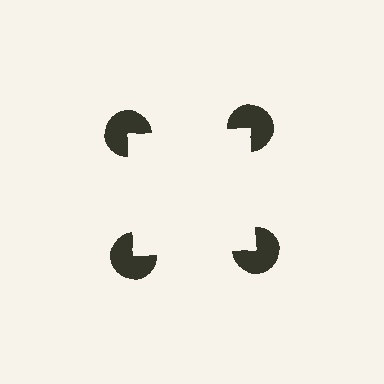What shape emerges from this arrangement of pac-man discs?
An illusory square — its edges are inferred from the aligned wedge cuts in the pac-man discs, not physically drawn.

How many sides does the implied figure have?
4 sides.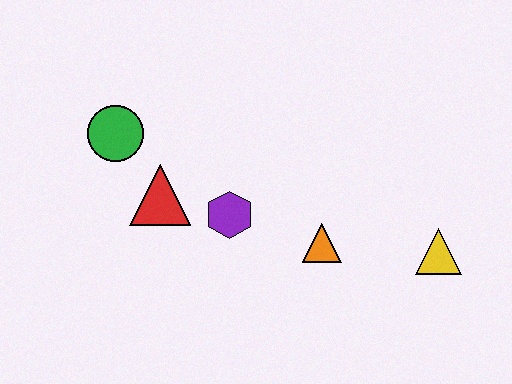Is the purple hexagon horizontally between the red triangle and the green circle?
No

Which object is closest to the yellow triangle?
The orange triangle is closest to the yellow triangle.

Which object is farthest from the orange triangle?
The green circle is farthest from the orange triangle.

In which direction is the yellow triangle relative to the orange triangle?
The yellow triangle is to the right of the orange triangle.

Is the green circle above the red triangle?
Yes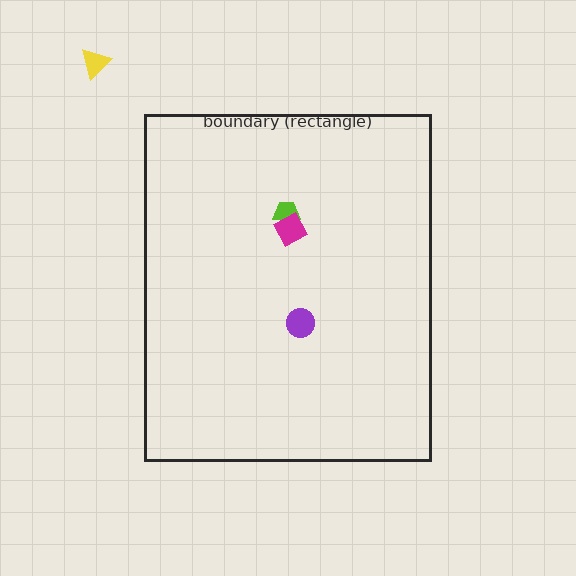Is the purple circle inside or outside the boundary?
Inside.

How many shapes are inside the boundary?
3 inside, 1 outside.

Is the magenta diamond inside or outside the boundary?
Inside.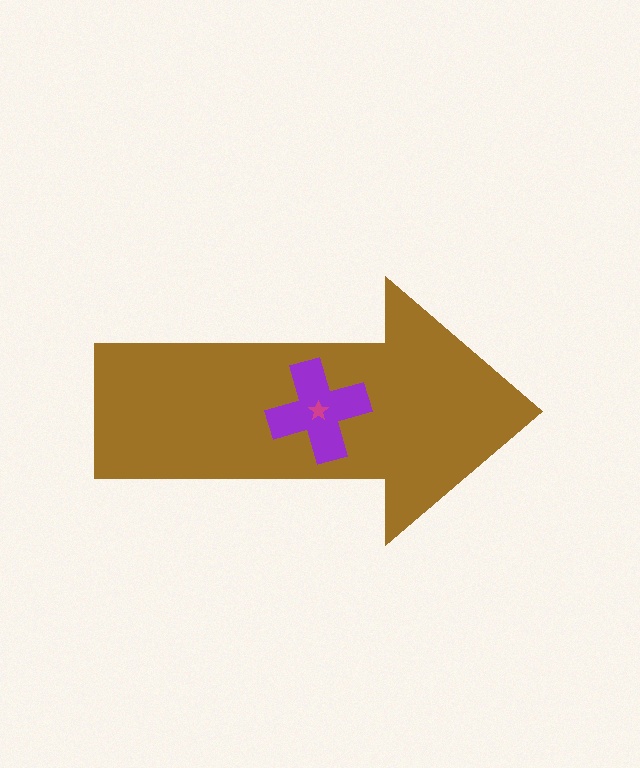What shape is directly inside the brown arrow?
The purple cross.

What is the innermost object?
The magenta star.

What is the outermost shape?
The brown arrow.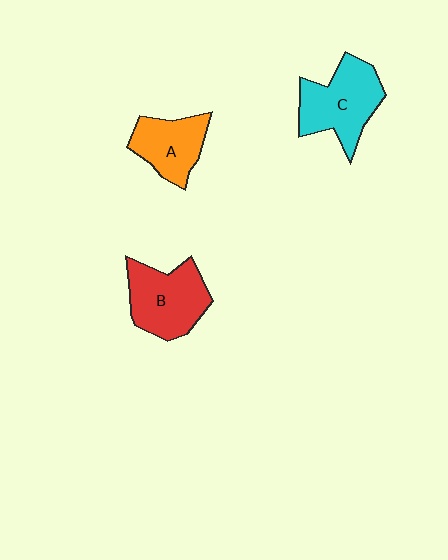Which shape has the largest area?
Shape C (cyan).